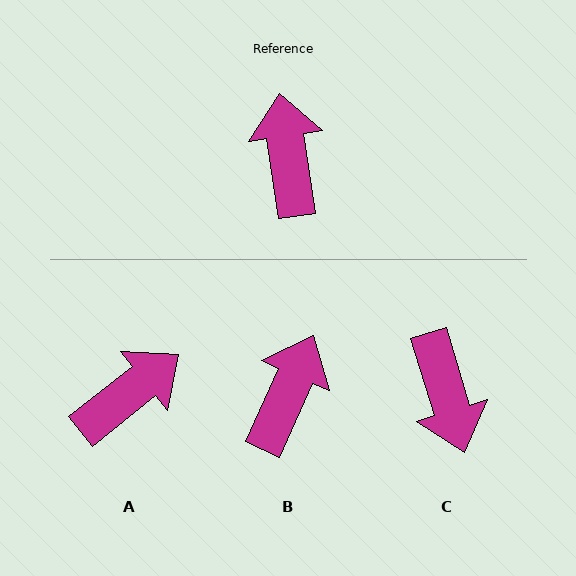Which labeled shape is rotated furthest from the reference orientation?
C, about 171 degrees away.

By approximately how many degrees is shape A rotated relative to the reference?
Approximately 60 degrees clockwise.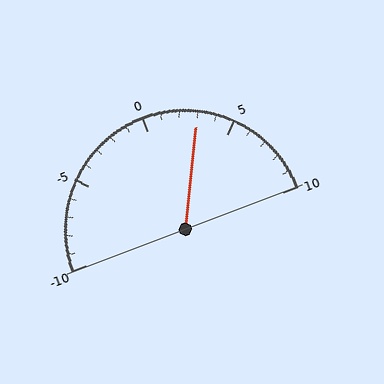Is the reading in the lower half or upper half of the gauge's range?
The reading is in the upper half of the range (-10 to 10).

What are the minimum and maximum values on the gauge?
The gauge ranges from -10 to 10.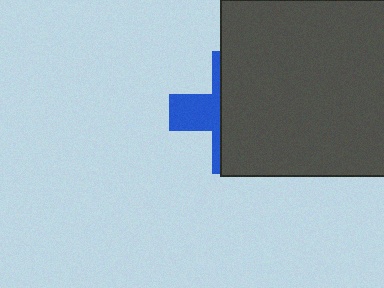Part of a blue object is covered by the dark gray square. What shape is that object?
It is a cross.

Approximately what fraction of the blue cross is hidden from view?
Roughly 67% of the blue cross is hidden behind the dark gray square.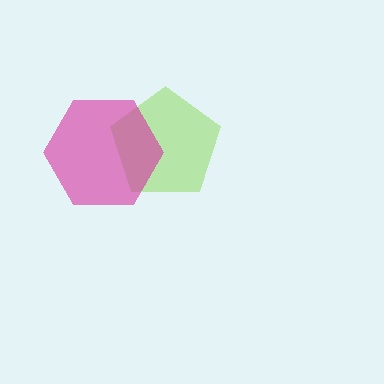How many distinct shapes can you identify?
There are 2 distinct shapes: a lime pentagon, a magenta hexagon.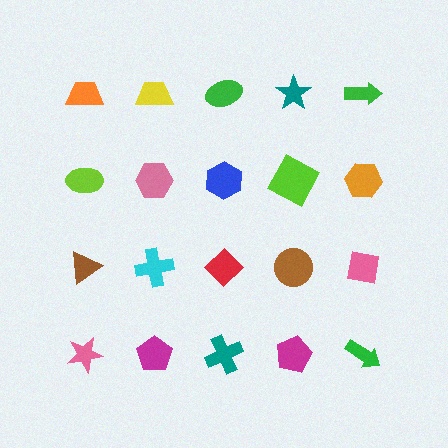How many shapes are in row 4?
5 shapes.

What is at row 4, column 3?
A teal cross.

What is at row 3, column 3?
A red diamond.